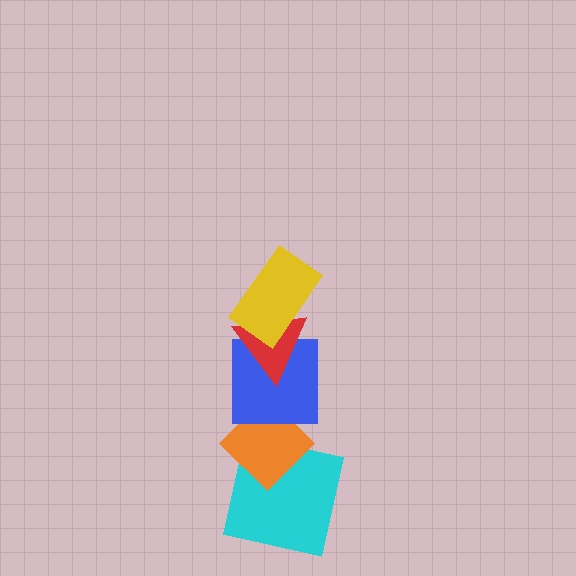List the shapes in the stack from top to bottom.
From top to bottom: the yellow rectangle, the red triangle, the blue square, the orange diamond, the cyan square.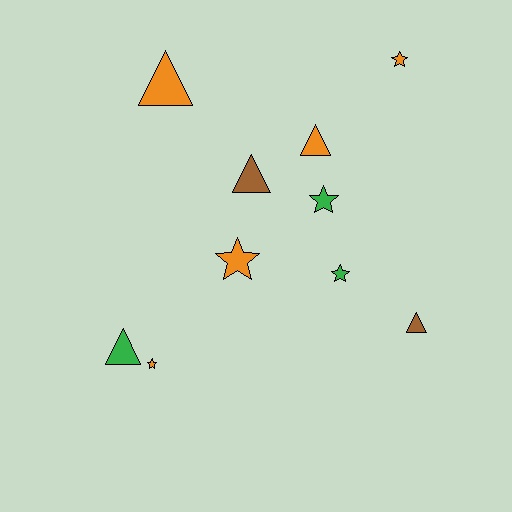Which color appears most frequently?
Orange, with 5 objects.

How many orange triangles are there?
There are 2 orange triangles.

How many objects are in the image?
There are 10 objects.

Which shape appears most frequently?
Triangle, with 5 objects.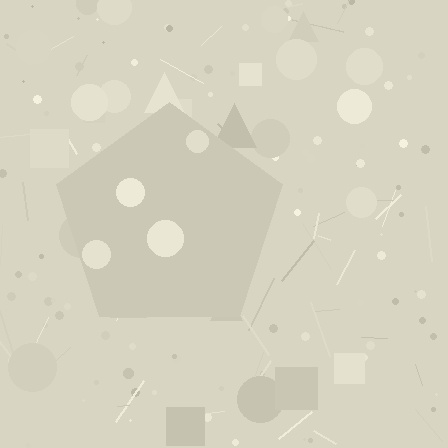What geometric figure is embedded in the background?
A pentagon is embedded in the background.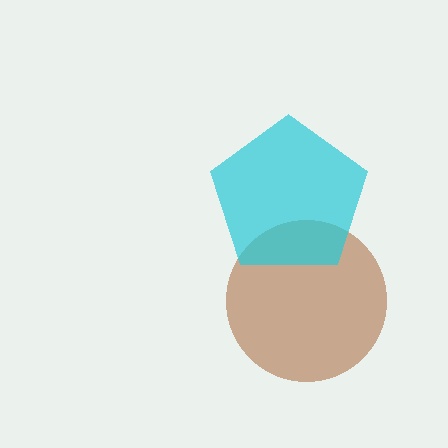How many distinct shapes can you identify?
There are 2 distinct shapes: a brown circle, a cyan pentagon.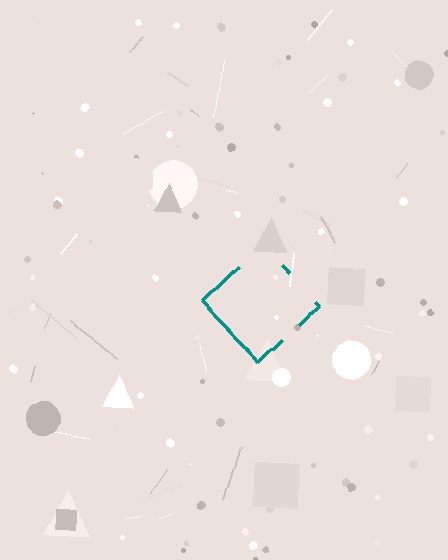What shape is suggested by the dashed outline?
The dashed outline suggests a diamond.